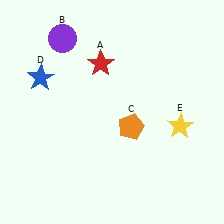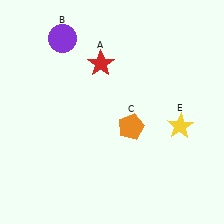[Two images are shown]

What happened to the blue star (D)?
The blue star (D) was removed in Image 2. It was in the top-left area of Image 1.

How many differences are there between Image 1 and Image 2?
There is 1 difference between the two images.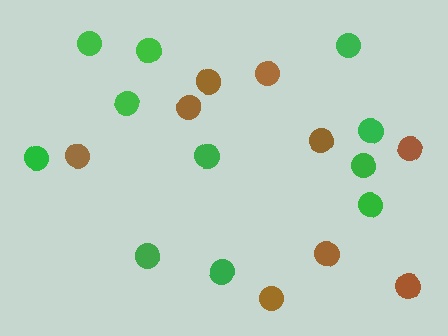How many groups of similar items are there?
There are 2 groups: one group of green circles (11) and one group of brown circles (9).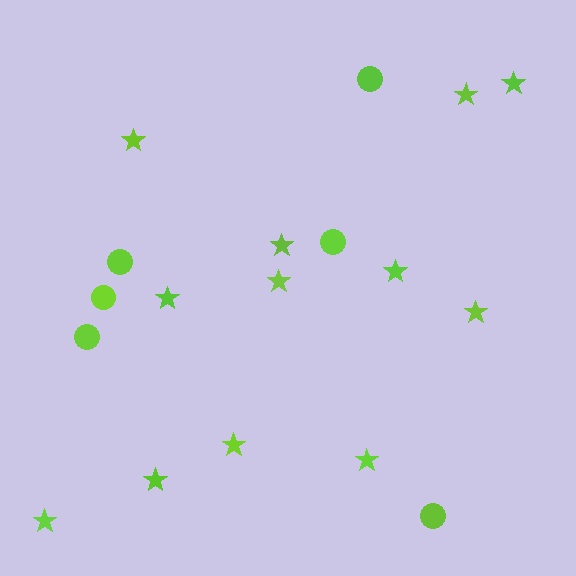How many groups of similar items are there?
There are 2 groups: one group of circles (6) and one group of stars (12).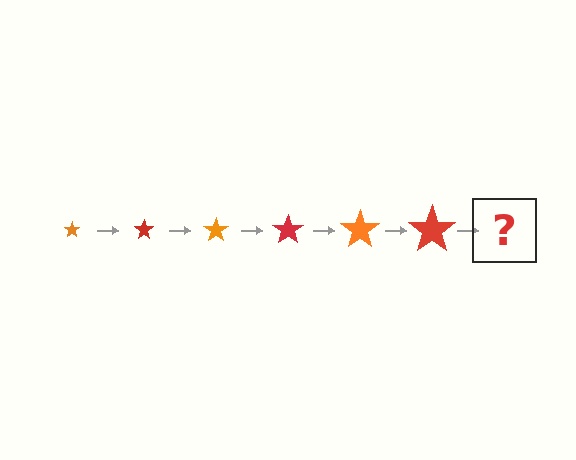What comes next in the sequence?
The next element should be an orange star, larger than the previous one.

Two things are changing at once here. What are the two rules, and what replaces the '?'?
The two rules are that the star grows larger each step and the color cycles through orange and red. The '?' should be an orange star, larger than the previous one.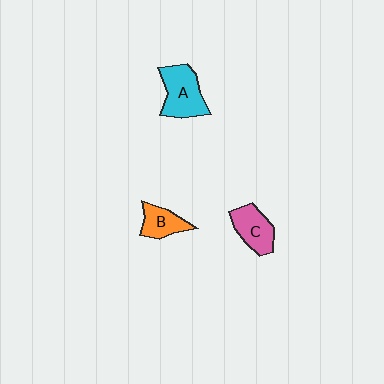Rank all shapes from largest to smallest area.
From largest to smallest: A (cyan), C (pink), B (orange).